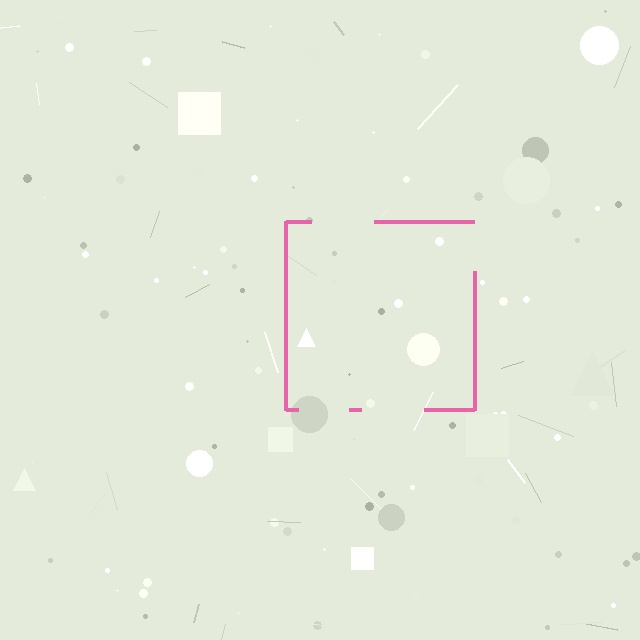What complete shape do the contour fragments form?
The contour fragments form a square.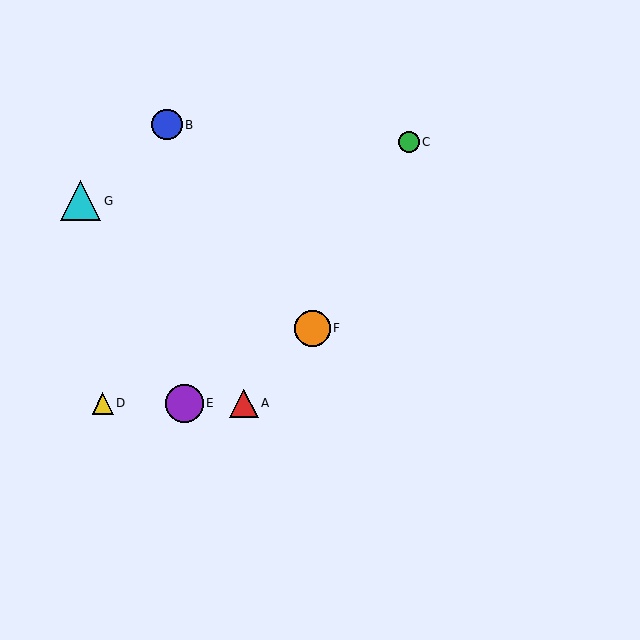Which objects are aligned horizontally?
Objects A, D, E are aligned horizontally.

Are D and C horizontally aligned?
No, D is at y≈403 and C is at y≈142.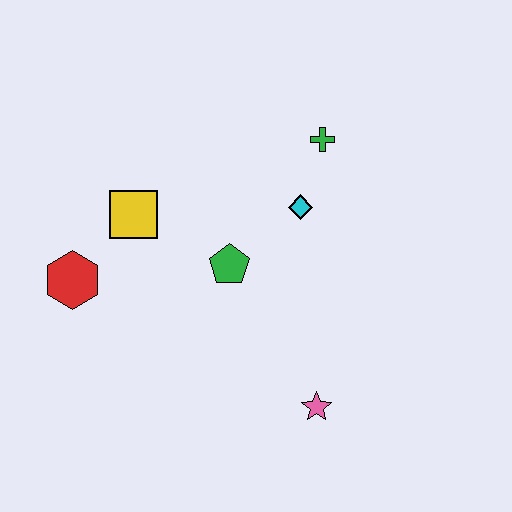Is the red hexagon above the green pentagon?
No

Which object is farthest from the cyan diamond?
The red hexagon is farthest from the cyan diamond.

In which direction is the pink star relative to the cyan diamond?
The pink star is below the cyan diamond.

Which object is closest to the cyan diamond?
The green cross is closest to the cyan diamond.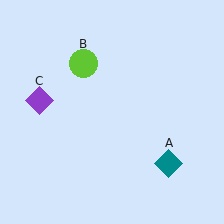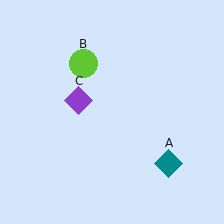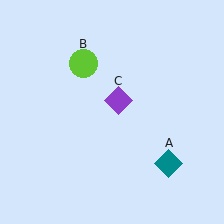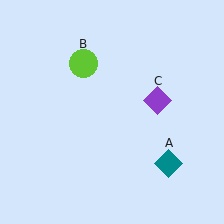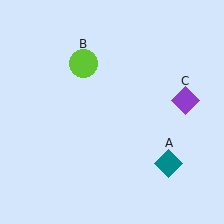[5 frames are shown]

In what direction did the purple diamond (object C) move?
The purple diamond (object C) moved right.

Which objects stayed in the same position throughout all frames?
Teal diamond (object A) and lime circle (object B) remained stationary.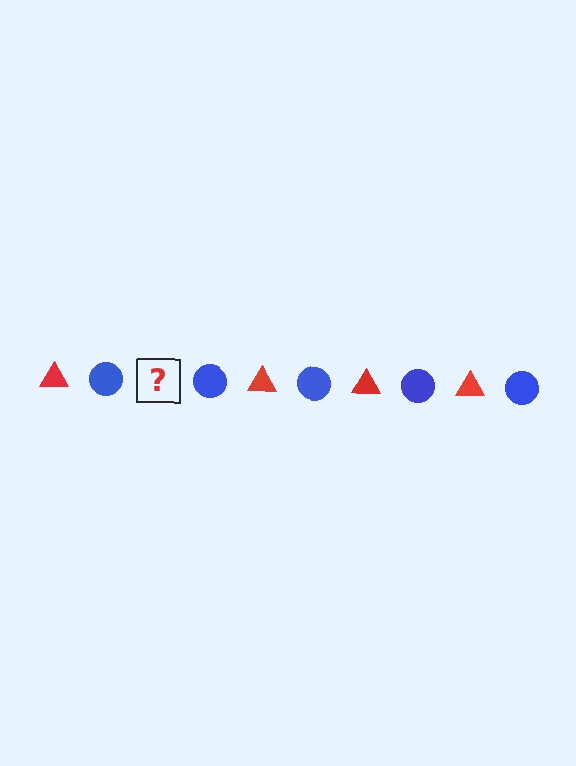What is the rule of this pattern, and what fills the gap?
The rule is that the pattern alternates between red triangle and blue circle. The gap should be filled with a red triangle.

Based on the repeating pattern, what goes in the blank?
The blank should be a red triangle.